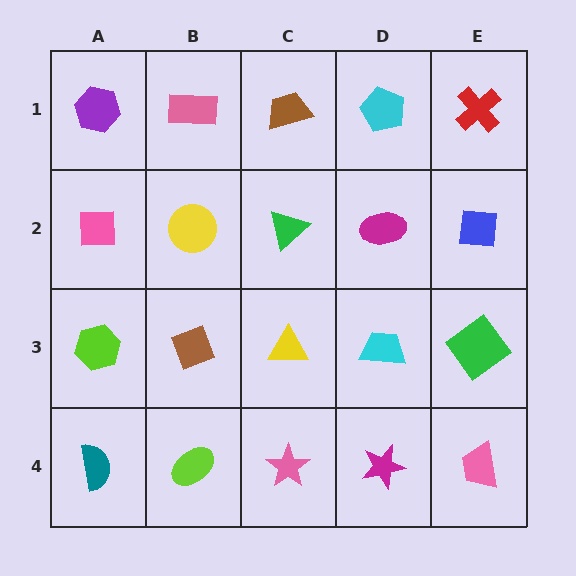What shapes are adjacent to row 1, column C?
A green triangle (row 2, column C), a pink rectangle (row 1, column B), a cyan pentagon (row 1, column D).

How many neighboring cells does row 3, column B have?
4.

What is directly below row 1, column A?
A pink square.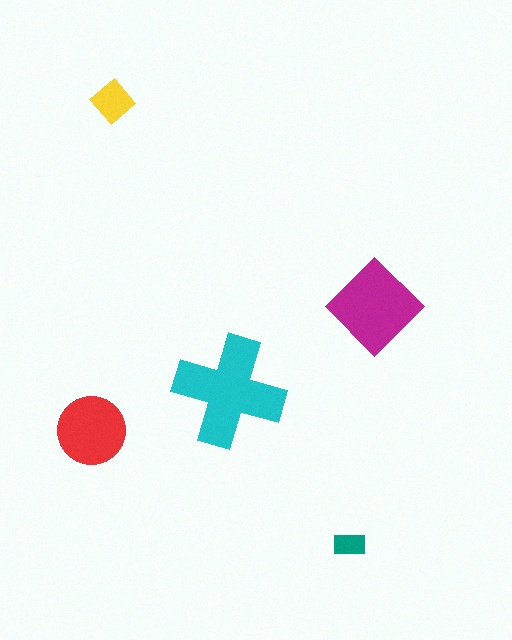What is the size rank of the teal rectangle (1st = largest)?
5th.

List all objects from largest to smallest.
The cyan cross, the magenta diamond, the red circle, the yellow diamond, the teal rectangle.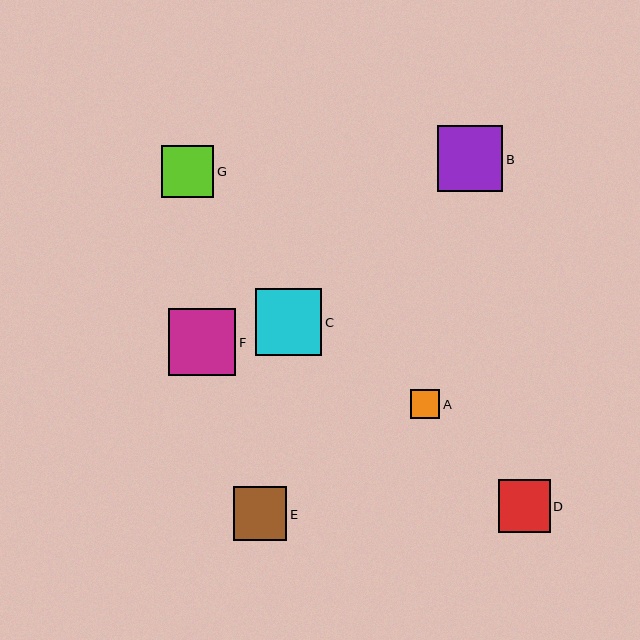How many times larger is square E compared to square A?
Square E is approximately 1.8 times the size of square A.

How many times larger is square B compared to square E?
Square B is approximately 1.2 times the size of square E.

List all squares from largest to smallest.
From largest to smallest: F, C, B, E, G, D, A.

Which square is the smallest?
Square A is the smallest with a size of approximately 30 pixels.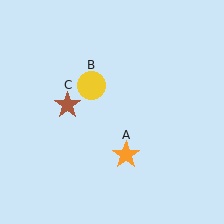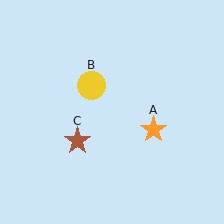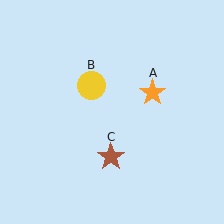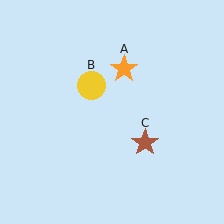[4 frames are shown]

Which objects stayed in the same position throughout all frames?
Yellow circle (object B) remained stationary.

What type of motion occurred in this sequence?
The orange star (object A), brown star (object C) rotated counterclockwise around the center of the scene.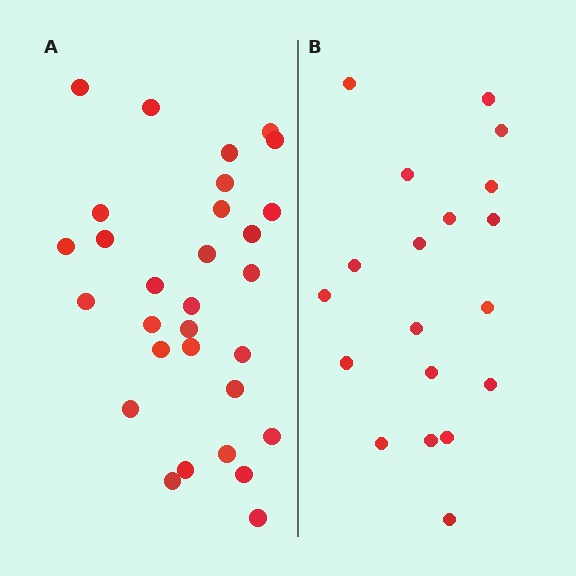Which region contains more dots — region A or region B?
Region A (the left region) has more dots.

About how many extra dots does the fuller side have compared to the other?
Region A has roughly 12 or so more dots than region B.